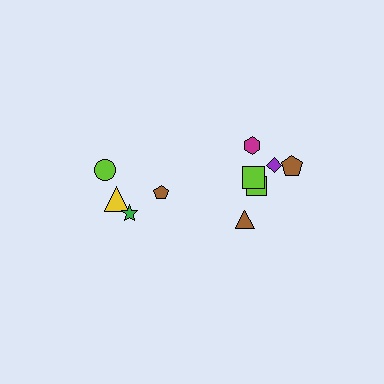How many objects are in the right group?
There are 6 objects.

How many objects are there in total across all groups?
There are 10 objects.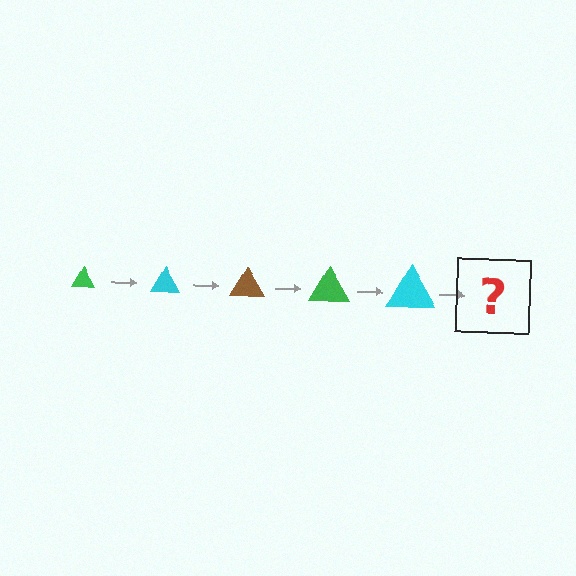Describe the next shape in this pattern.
It should be a brown triangle, larger than the previous one.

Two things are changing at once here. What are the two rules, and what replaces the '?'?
The two rules are that the triangle grows larger each step and the color cycles through green, cyan, and brown. The '?' should be a brown triangle, larger than the previous one.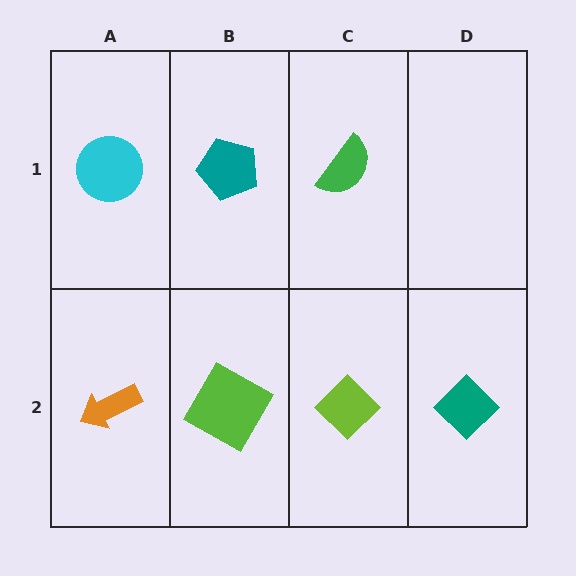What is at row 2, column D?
A teal diamond.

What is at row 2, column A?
An orange arrow.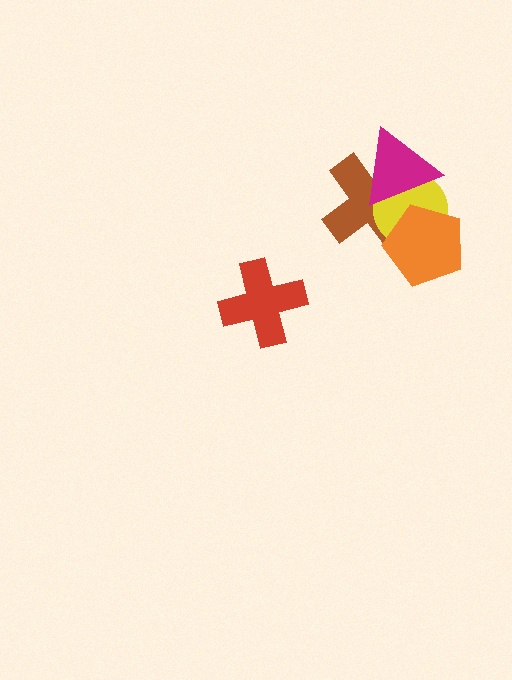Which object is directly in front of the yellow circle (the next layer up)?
The orange pentagon is directly in front of the yellow circle.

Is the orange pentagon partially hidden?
Yes, it is partially covered by another shape.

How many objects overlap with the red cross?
0 objects overlap with the red cross.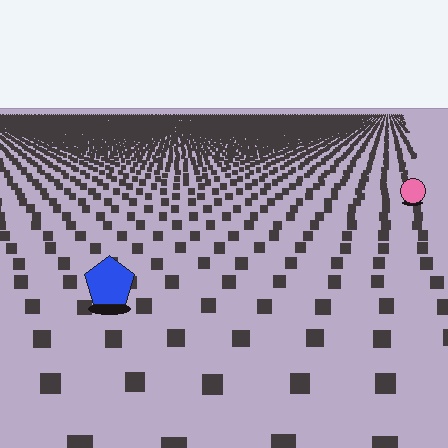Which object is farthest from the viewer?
The pink circle is farthest from the viewer. It appears smaller and the ground texture around it is denser.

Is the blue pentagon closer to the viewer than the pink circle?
Yes. The blue pentagon is closer — you can tell from the texture gradient: the ground texture is coarser near it.